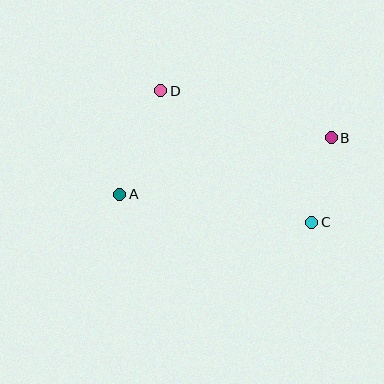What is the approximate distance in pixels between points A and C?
The distance between A and C is approximately 194 pixels.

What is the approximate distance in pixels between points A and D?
The distance between A and D is approximately 112 pixels.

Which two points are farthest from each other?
Points A and B are farthest from each other.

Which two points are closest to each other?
Points B and C are closest to each other.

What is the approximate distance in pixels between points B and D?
The distance between B and D is approximately 177 pixels.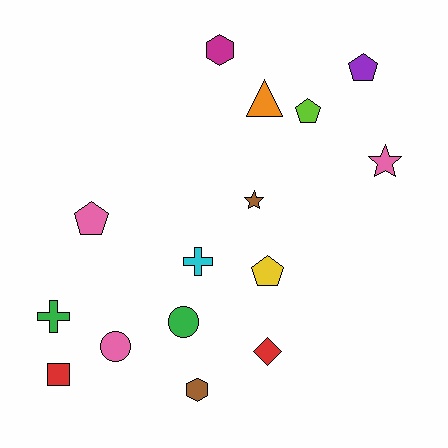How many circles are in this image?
There are 2 circles.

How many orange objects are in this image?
There is 1 orange object.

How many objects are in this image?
There are 15 objects.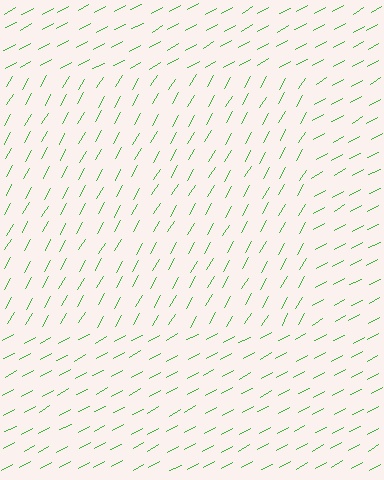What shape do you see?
I see a rectangle.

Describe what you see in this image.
The image is filled with small green line segments. A rectangle region in the image has lines oriented differently from the surrounding lines, creating a visible texture boundary.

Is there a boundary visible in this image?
Yes, there is a texture boundary formed by a change in line orientation.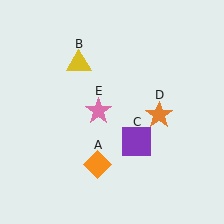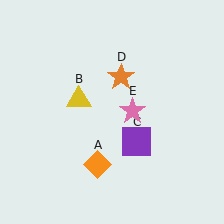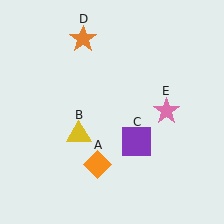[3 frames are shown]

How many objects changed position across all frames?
3 objects changed position: yellow triangle (object B), orange star (object D), pink star (object E).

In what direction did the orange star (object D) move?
The orange star (object D) moved up and to the left.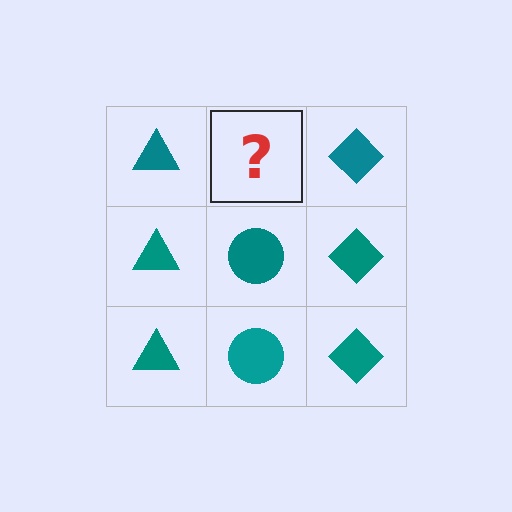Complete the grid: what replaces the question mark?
The question mark should be replaced with a teal circle.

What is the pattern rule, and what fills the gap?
The rule is that each column has a consistent shape. The gap should be filled with a teal circle.